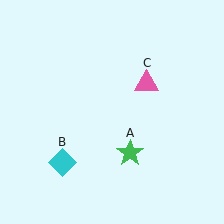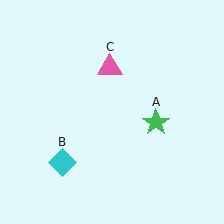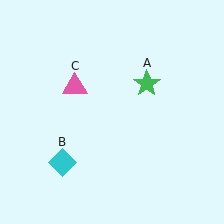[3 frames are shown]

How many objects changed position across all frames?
2 objects changed position: green star (object A), pink triangle (object C).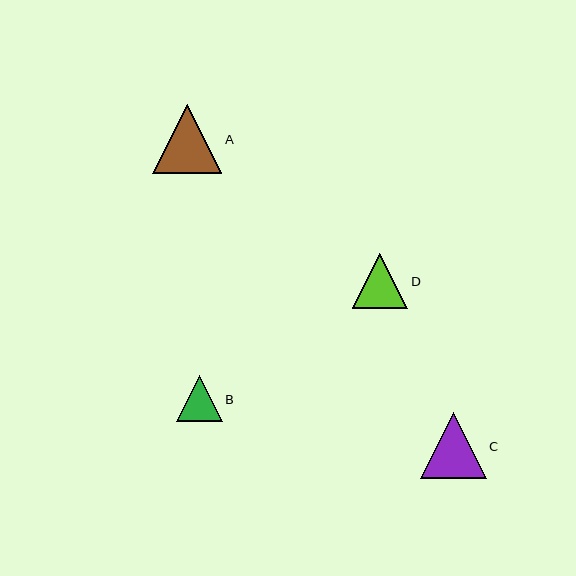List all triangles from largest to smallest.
From largest to smallest: A, C, D, B.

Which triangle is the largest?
Triangle A is the largest with a size of approximately 69 pixels.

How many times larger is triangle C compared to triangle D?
Triangle C is approximately 1.2 times the size of triangle D.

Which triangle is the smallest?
Triangle B is the smallest with a size of approximately 46 pixels.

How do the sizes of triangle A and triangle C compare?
Triangle A and triangle C are approximately the same size.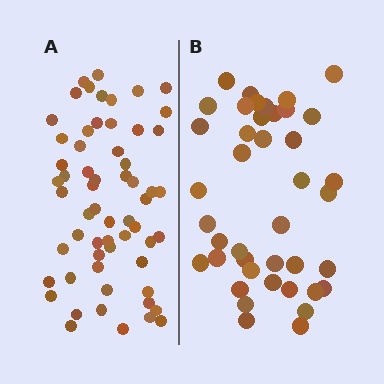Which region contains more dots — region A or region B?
Region A (the left region) has more dots.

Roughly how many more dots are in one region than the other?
Region A has approximately 20 more dots than region B.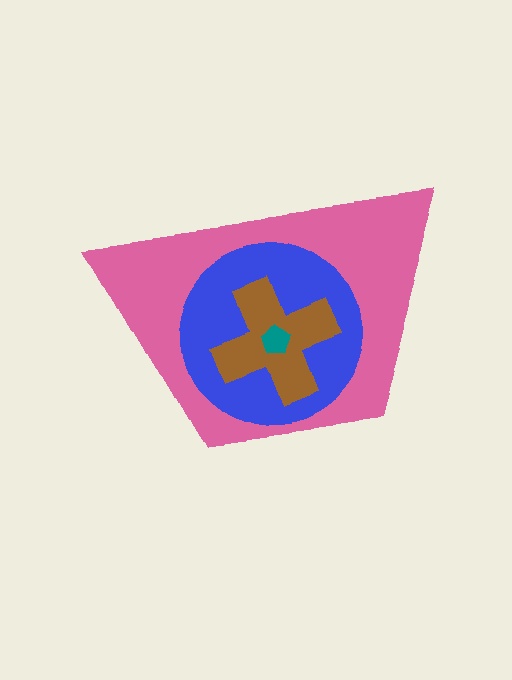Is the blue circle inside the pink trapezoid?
Yes.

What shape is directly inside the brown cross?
The teal pentagon.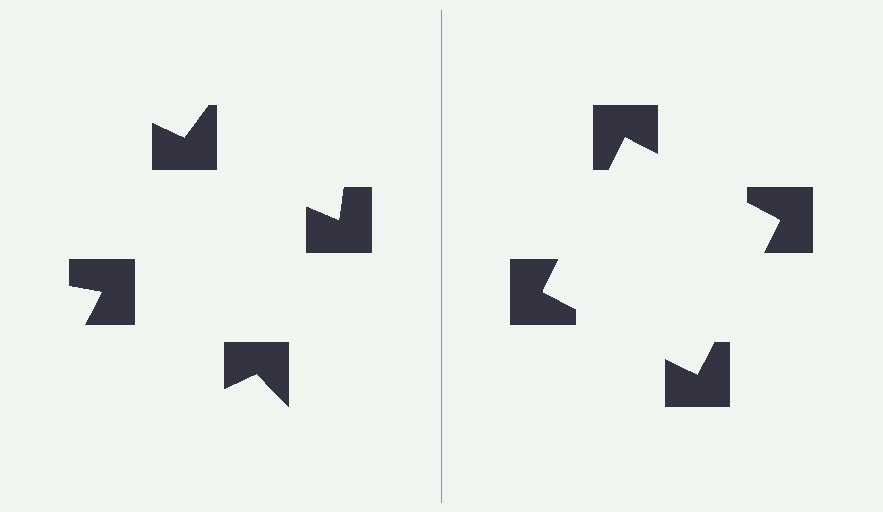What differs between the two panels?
The notched squares are positioned identically on both sides; only the wedge orientations differ. On the right they align to a square; on the left they are misaligned.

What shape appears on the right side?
An illusory square.